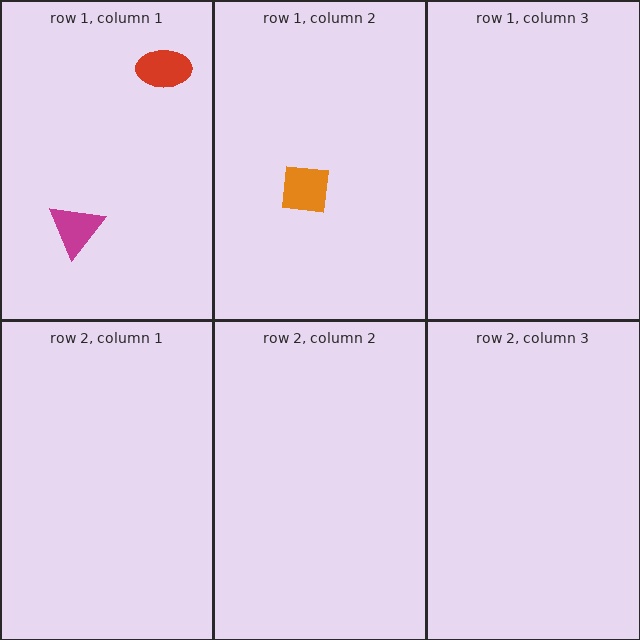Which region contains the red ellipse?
The row 1, column 1 region.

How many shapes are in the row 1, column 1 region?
2.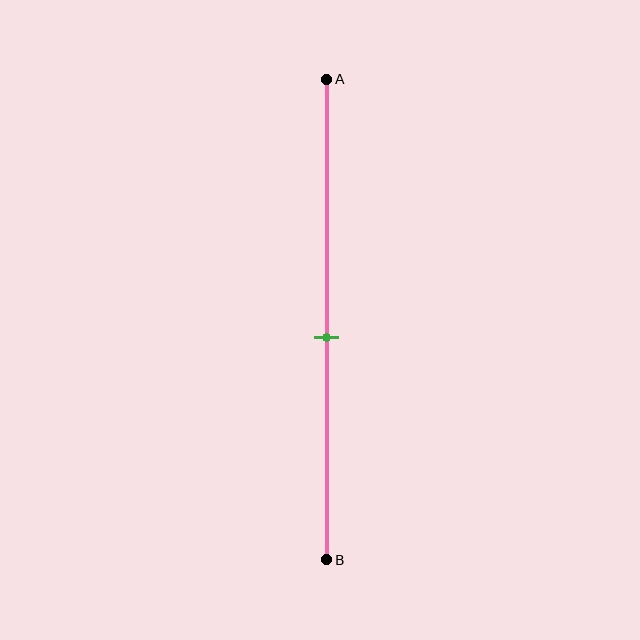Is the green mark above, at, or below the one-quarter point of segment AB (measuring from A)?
The green mark is below the one-quarter point of segment AB.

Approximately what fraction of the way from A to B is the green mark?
The green mark is approximately 55% of the way from A to B.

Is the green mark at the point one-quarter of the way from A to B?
No, the mark is at about 55% from A, not at the 25% one-quarter point.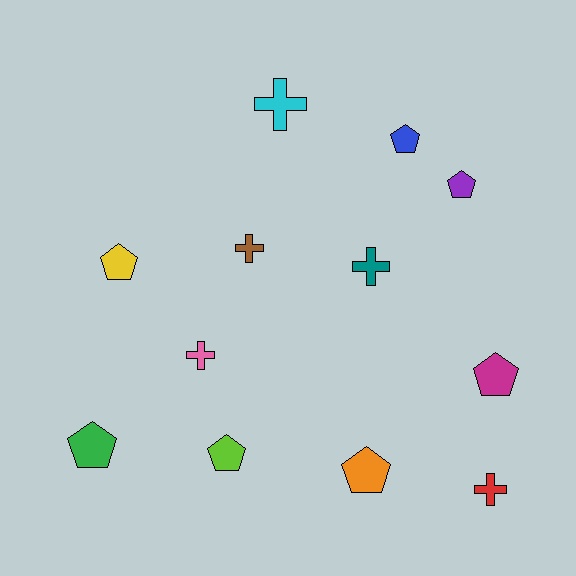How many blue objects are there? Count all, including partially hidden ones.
There is 1 blue object.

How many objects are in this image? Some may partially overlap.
There are 12 objects.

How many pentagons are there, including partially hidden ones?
There are 7 pentagons.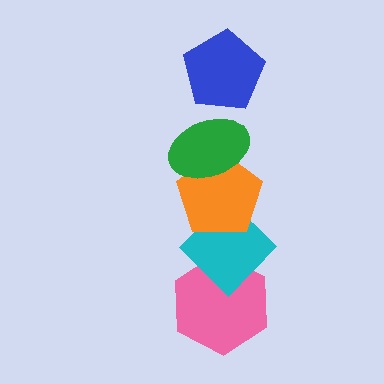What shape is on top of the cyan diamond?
The orange pentagon is on top of the cyan diamond.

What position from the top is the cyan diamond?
The cyan diamond is 4th from the top.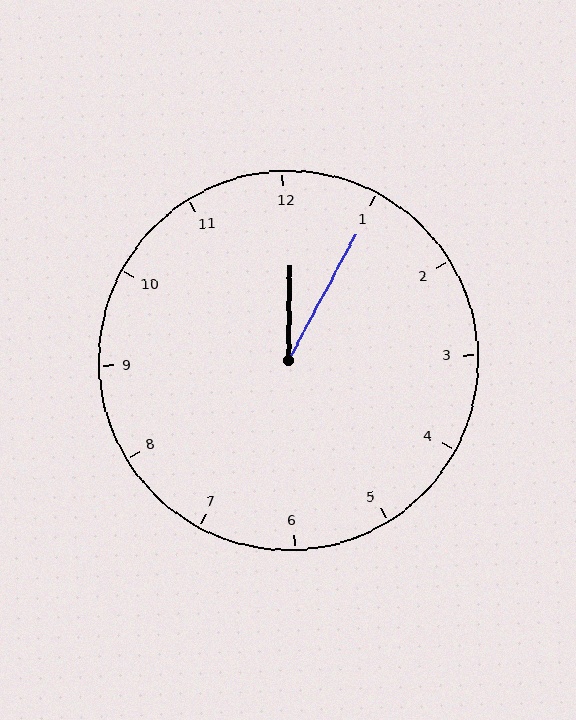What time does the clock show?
12:05.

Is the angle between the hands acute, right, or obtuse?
It is acute.